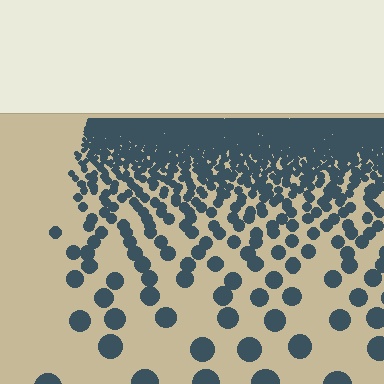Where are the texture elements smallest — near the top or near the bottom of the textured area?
Near the top.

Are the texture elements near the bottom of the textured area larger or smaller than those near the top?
Larger. Near the bottom, elements are closer to the viewer and appear at a bigger on-screen size.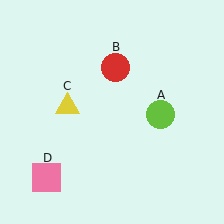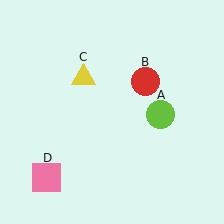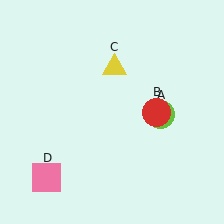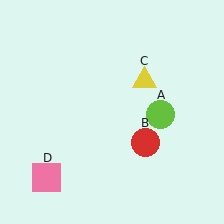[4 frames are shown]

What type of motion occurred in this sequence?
The red circle (object B), yellow triangle (object C) rotated clockwise around the center of the scene.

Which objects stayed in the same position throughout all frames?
Lime circle (object A) and pink square (object D) remained stationary.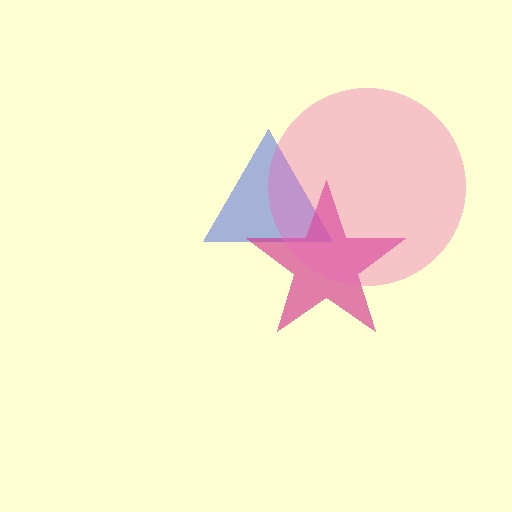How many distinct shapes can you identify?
There are 3 distinct shapes: a blue triangle, a magenta star, a pink circle.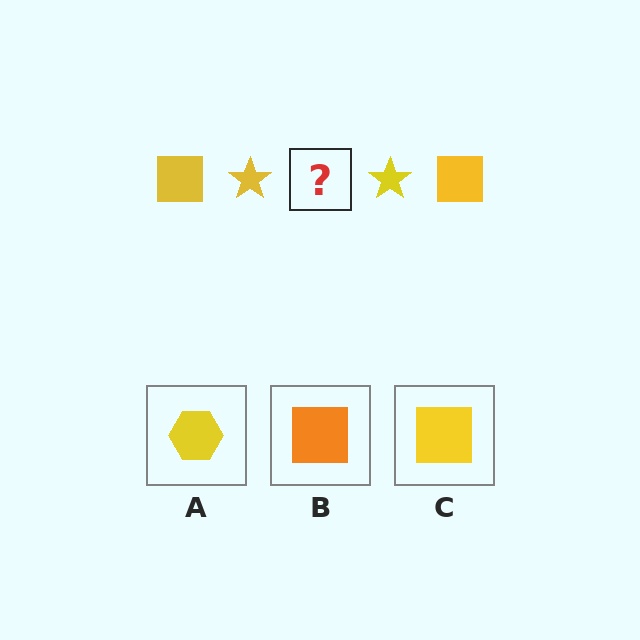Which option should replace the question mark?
Option C.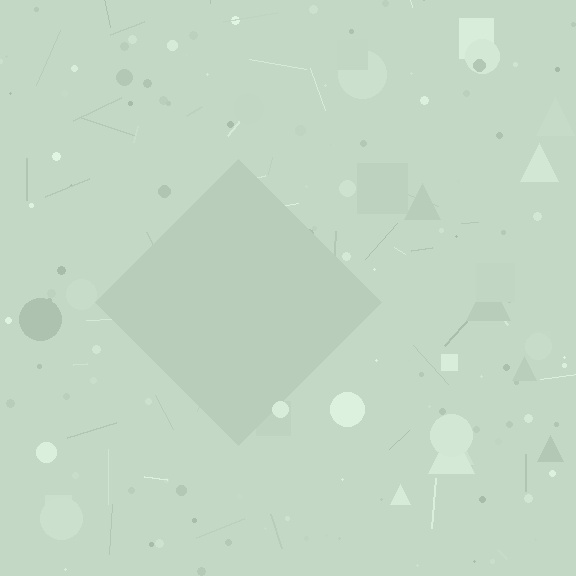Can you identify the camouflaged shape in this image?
The camouflaged shape is a diamond.